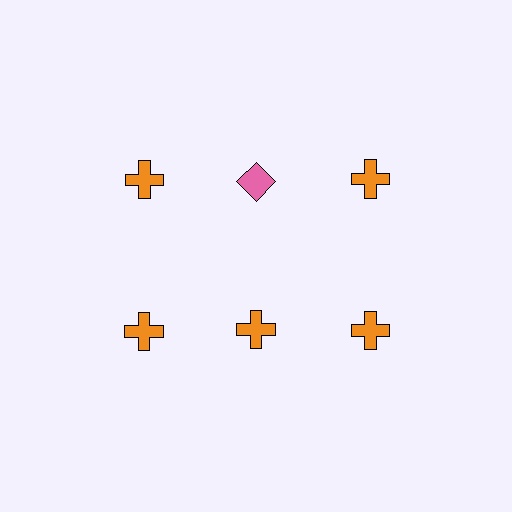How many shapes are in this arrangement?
There are 6 shapes arranged in a grid pattern.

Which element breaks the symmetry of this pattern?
The pink diamond in the top row, second from left column breaks the symmetry. All other shapes are orange crosses.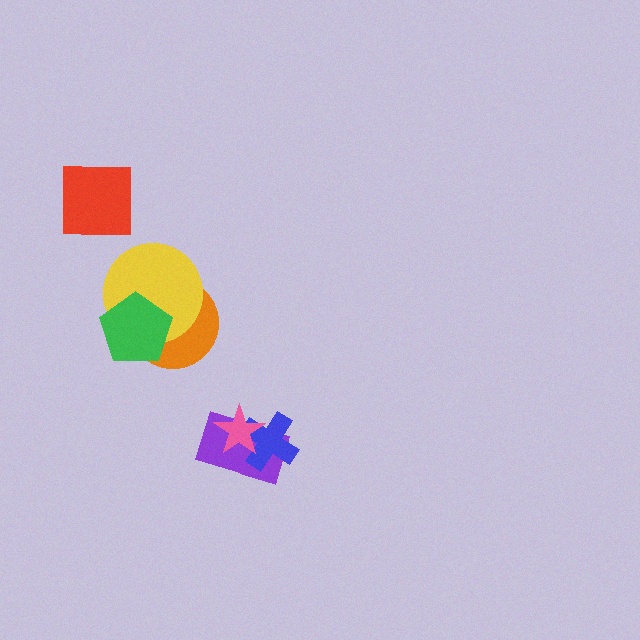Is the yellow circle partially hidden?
Yes, it is partially covered by another shape.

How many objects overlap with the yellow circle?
2 objects overlap with the yellow circle.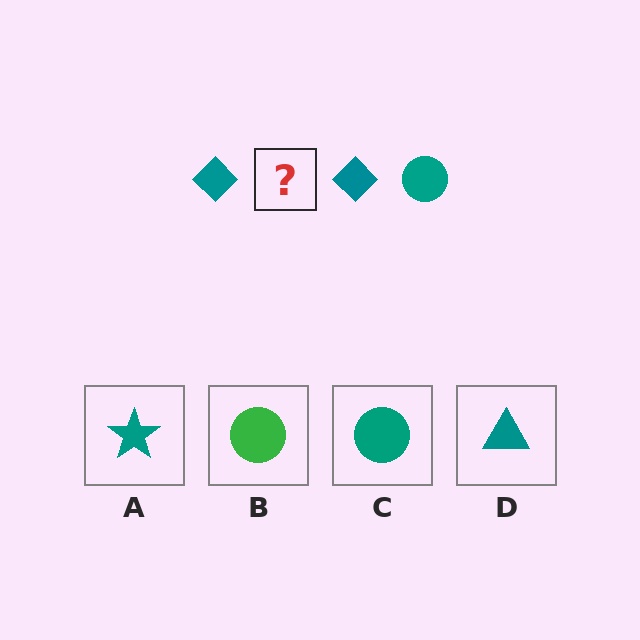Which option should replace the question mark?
Option C.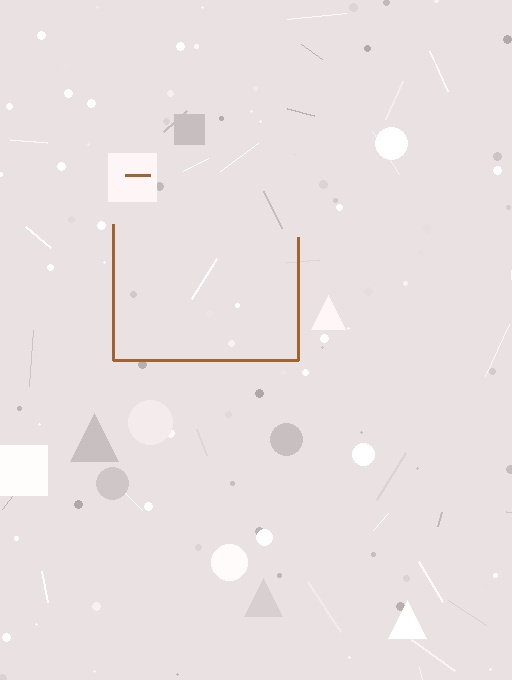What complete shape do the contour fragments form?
The contour fragments form a square.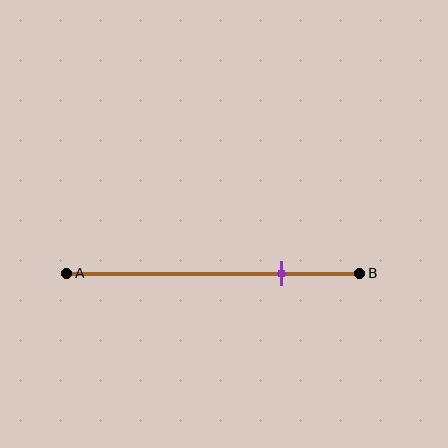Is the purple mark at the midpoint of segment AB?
No, the mark is at about 75% from A, not at the 50% midpoint.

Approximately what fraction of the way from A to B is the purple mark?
The purple mark is approximately 75% of the way from A to B.